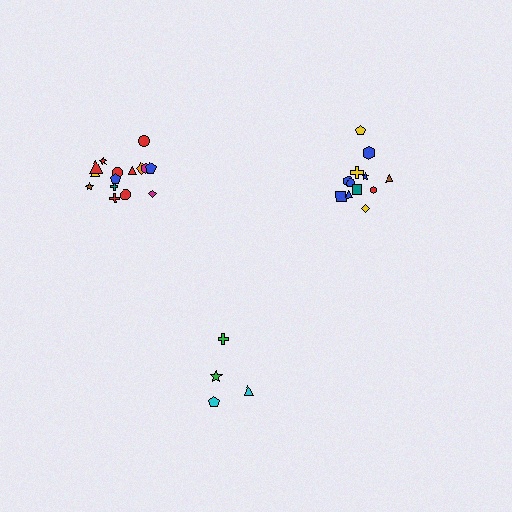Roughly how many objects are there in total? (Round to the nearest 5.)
Roughly 30 objects in total.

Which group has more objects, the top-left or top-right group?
The top-left group.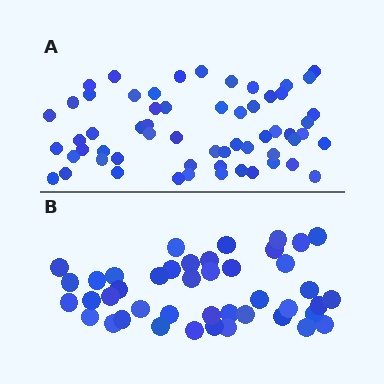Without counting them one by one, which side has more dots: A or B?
Region A (the top region) has more dots.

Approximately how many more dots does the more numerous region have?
Region A has approximately 15 more dots than region B.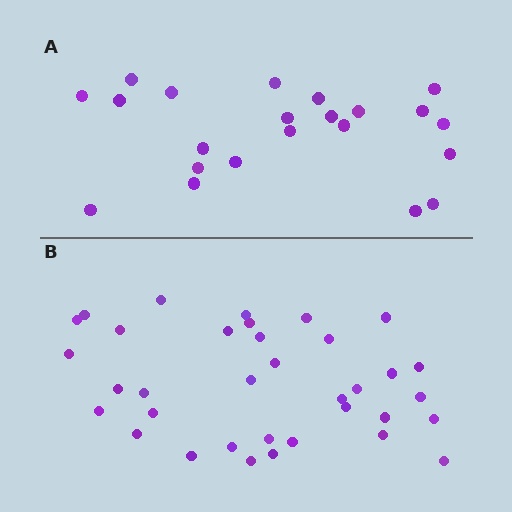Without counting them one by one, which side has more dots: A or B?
Region B (the bottom region) has more dots.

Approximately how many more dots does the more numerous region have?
Region B has approximately 15 more dots than region A.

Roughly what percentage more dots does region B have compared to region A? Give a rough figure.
About 60% more.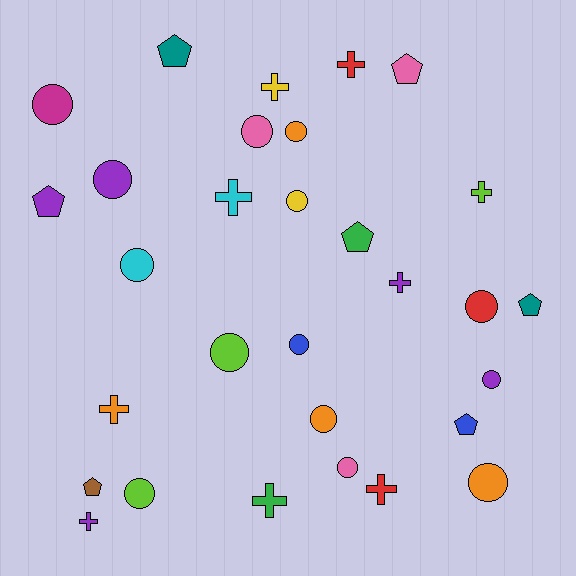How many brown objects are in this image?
There is 1 brown object.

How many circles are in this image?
There are 14 circles.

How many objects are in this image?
There are 30 objects.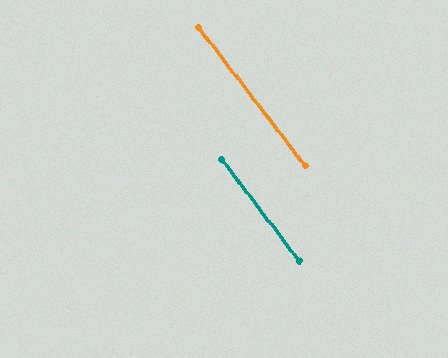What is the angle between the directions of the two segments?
Approximately 0 degrees.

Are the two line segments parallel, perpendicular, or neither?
Parallel — their directions differ by only 0.3°.